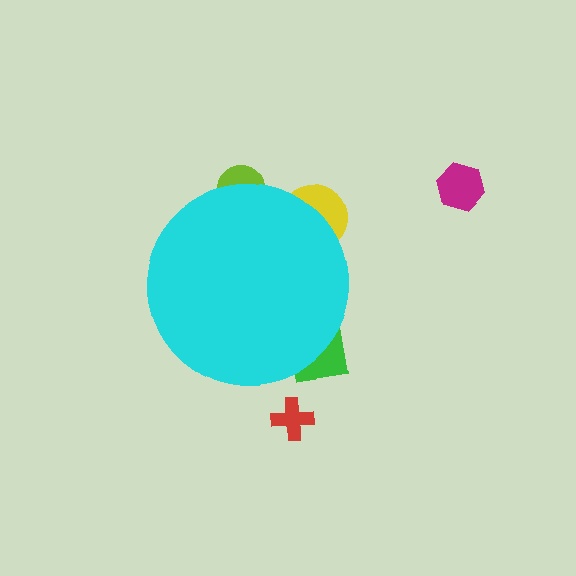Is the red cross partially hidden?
No, the red cross is fully visible.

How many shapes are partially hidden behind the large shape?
3 shapes are partially hidden.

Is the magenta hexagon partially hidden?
No, the magenta hexagon is fully visible.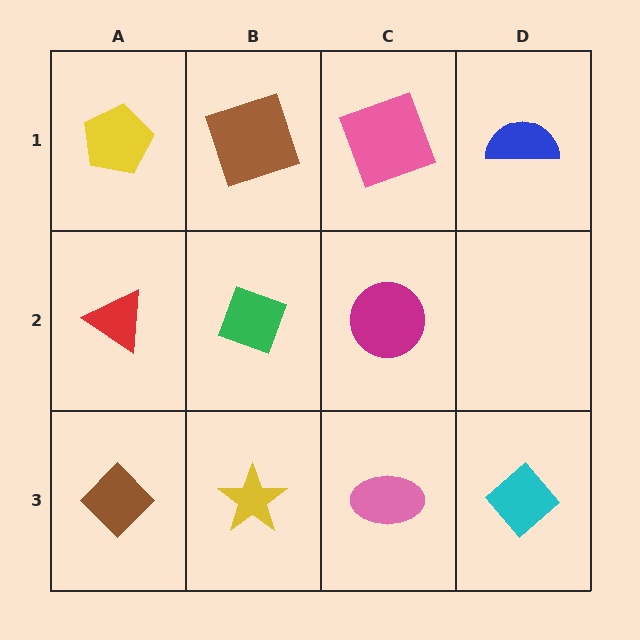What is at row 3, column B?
A yellow star.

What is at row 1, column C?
A pink square.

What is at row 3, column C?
A pink ellipse.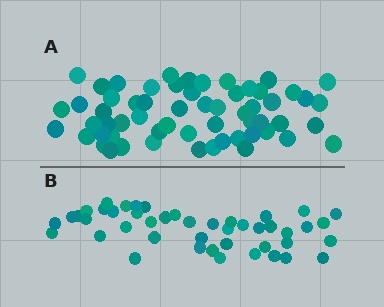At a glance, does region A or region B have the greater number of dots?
Region A (the top region) has more dots.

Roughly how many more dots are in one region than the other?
Region A has approximately 15 more dots than region B.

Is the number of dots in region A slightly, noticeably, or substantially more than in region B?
Region A has noticeably more, but not dramatically so. The ratio is roughly 1.3 to 1.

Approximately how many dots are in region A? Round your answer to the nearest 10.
About 60 dots. (The exact count is 59, which rounds to 60.)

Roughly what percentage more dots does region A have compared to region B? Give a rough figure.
About 30% more.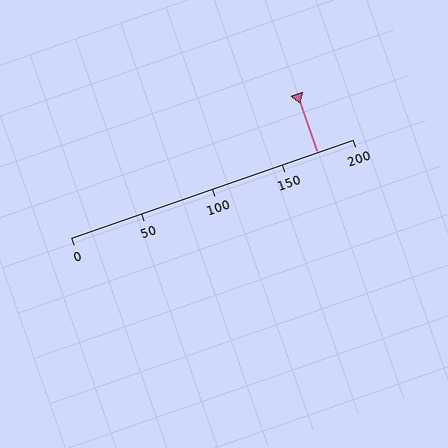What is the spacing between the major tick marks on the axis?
The major ticks are spaced 50 apart.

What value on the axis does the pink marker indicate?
The marker indicates approximately 175.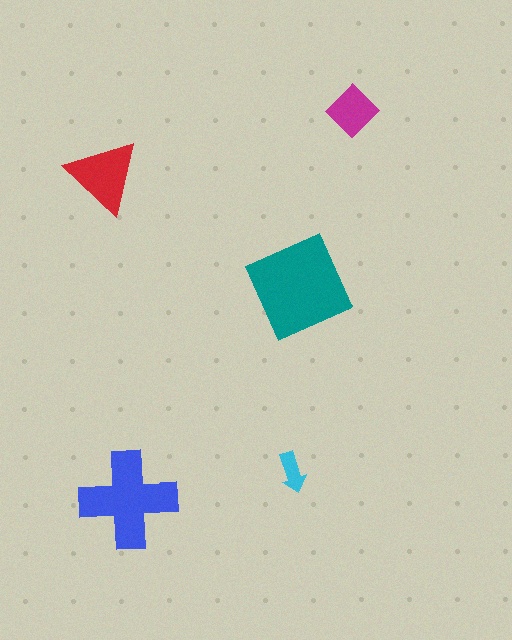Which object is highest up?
The magenta diamond is topmost.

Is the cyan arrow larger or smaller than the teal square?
Smaller.